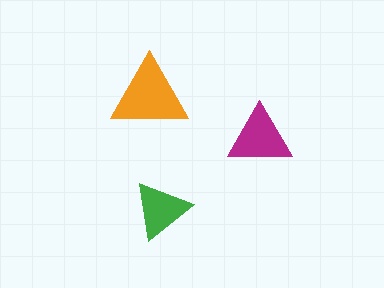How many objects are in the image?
There are 3 objects in the image.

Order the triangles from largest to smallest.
the orange one, the magenta one, the green one.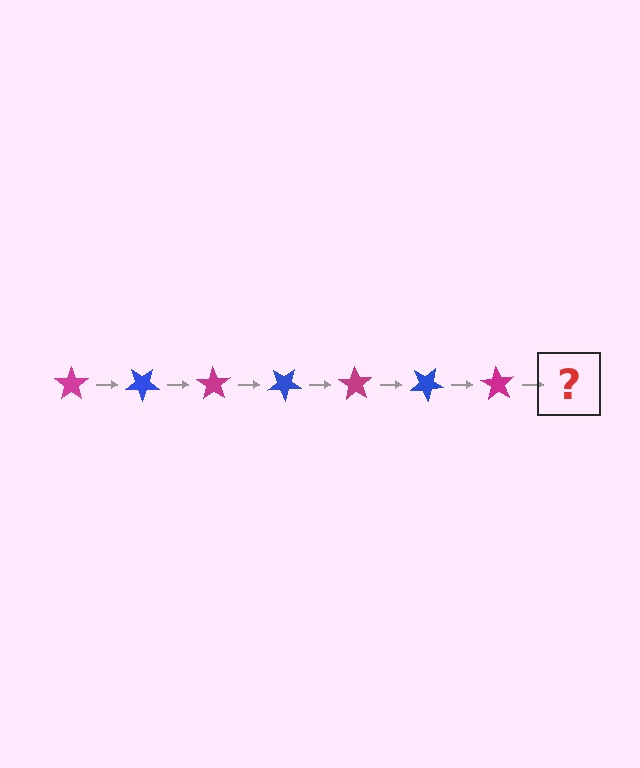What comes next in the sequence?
The next element should be a blue star, rotated 245 degrees from the start.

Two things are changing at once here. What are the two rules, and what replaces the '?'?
The two rules are that it rotates 35 degrees each step and the color cycles through magenta and blue. The '?' should be a blue star, rotated 245 degrees from the start.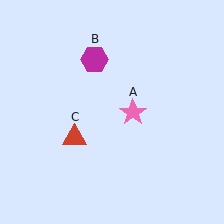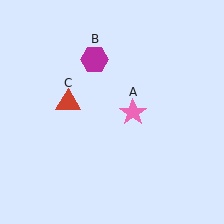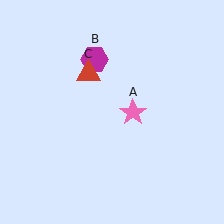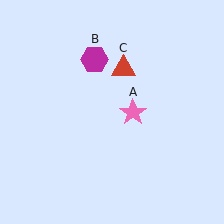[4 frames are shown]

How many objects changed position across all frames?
1 object changed position: red triangle (object C).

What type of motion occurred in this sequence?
The red triangle (object C) rotated clockwise around the center of the scene.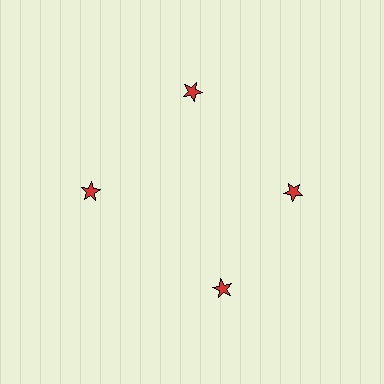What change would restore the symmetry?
The symmetry would be restored by rotating it back into even spacing with its neighbors so that all 4 stars sit at equal angles and equal distance from the center.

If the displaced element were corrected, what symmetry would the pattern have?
It would have 4-fold rotational symmetry — the pattern would map onto itself every 90 degrees.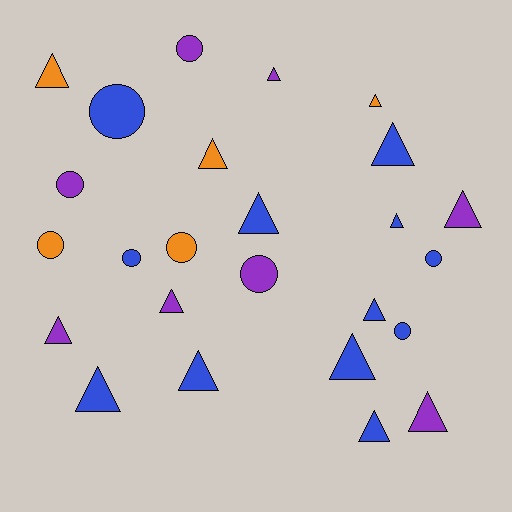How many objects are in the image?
There are 25 objects.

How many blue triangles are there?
There are 8 blue triangles.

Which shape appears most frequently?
Triangle, with 16 objects.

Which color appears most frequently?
Blue, with 12 objects.